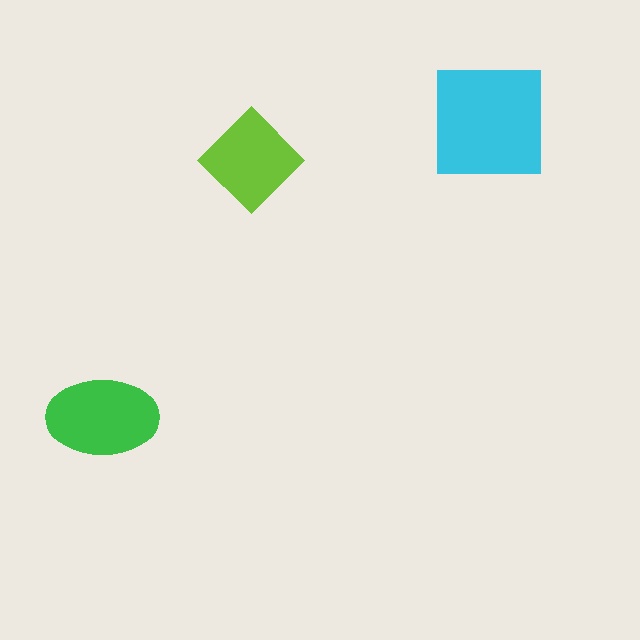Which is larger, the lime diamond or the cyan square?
The cyan square.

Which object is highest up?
The cyan square is topmost.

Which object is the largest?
The cyan square.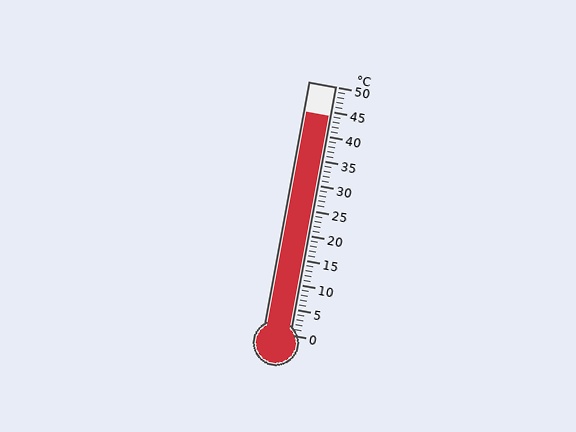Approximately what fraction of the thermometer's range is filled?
The thermometer is filled to approximately 90% of its range.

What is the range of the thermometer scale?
The thermometer scale ranges from 0°C to 50°C.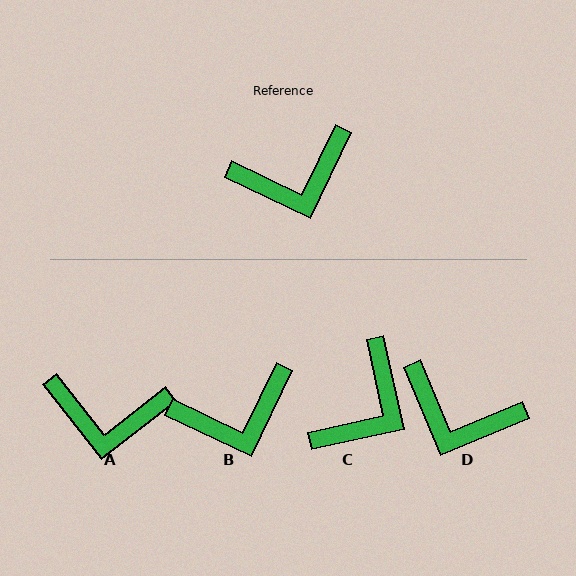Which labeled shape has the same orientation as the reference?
B.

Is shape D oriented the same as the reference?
No, it is off by about 42 degrees.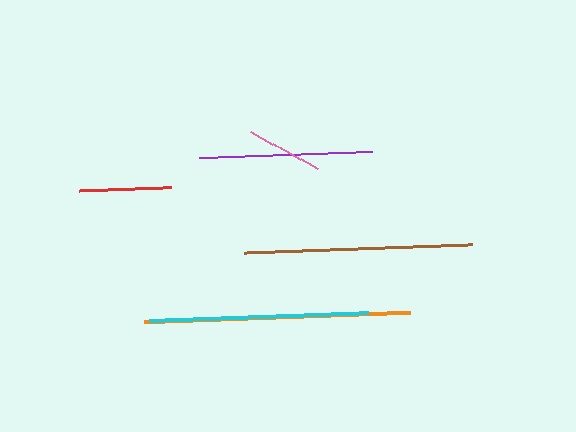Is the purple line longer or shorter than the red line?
The purple line is longer than the red line.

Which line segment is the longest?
The orange line is the longest at approximately 266 pixels.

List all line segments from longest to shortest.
From longest to shortest: orange, brown, cyan, purple, red, pink.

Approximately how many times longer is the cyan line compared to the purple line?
The cyan line is approximately 1.3 times the length of the purple line.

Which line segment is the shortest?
The pink line is the shortest at approximately 77 pixels.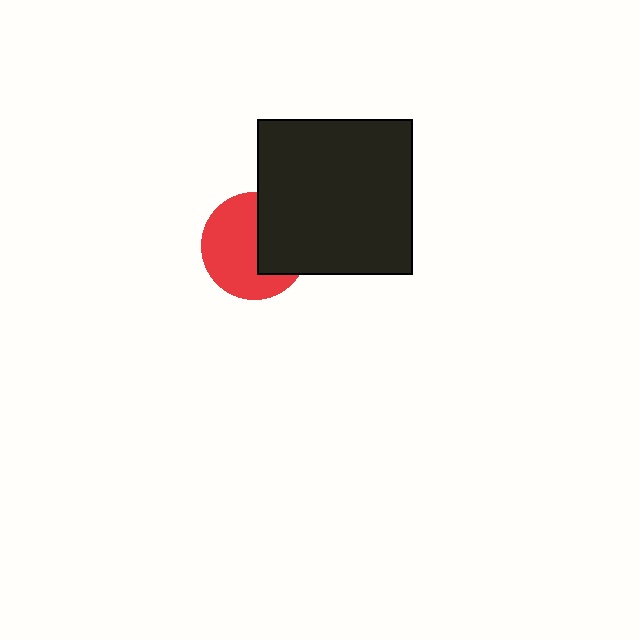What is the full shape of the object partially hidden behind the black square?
The partially hidden object is a red circle.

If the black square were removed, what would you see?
You would see the complete red circle.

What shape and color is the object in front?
The object in front is a black square.